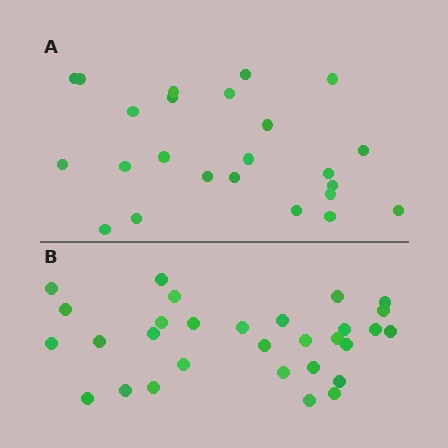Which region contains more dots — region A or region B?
Region B (the bottom region) has more dots.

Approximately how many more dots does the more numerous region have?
Region B has about 6 more dots than region A.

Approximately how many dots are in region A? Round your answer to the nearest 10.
About 20 dots. (The exact count is 24, which rounds to 20.)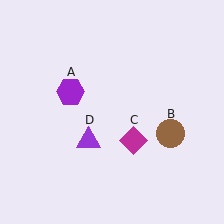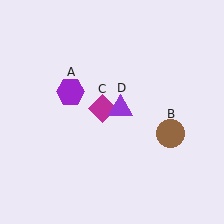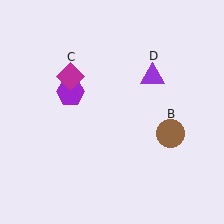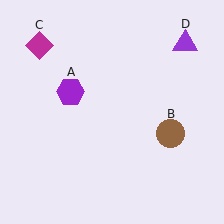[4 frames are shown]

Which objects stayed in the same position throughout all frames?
Purple hexagon (object A) and brown circle (object B) remained stationary.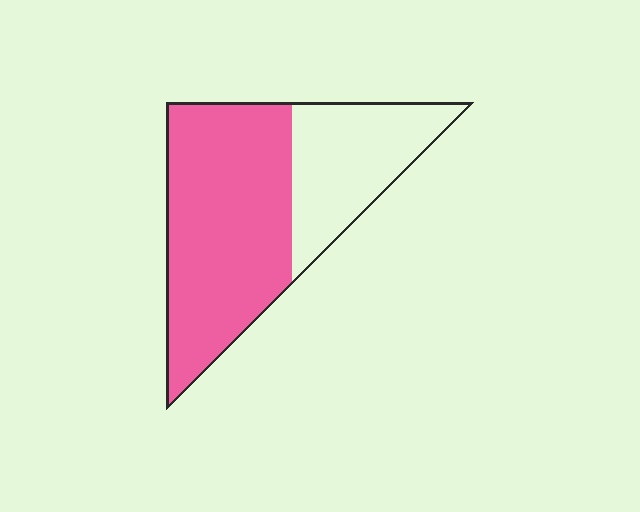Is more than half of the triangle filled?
Yes.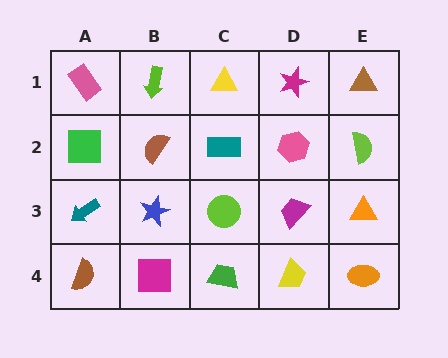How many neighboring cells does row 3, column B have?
4.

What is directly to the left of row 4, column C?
A magenta square.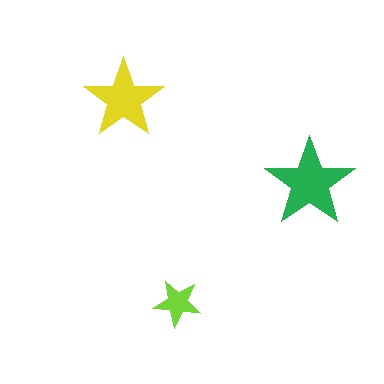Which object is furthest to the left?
The yellow star is leftmost.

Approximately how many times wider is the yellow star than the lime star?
About 1.5 times wider.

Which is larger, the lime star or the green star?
The green one.